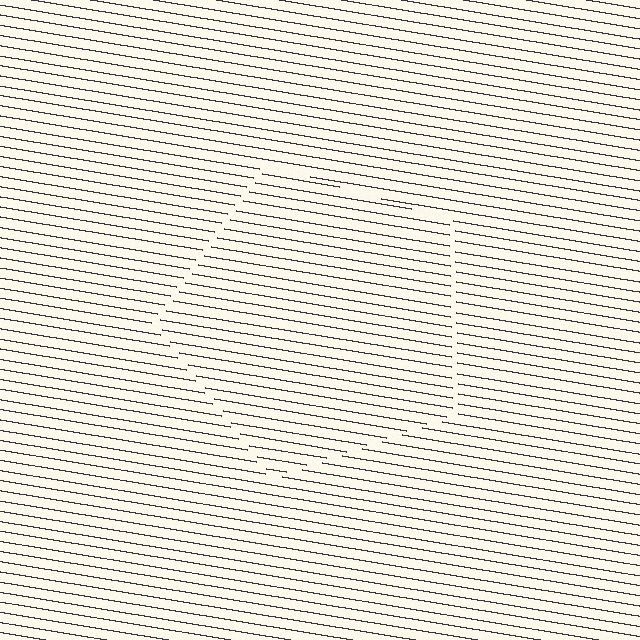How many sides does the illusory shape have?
5 sides — the line-ends trace a pentagon.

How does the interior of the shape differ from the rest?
The interior of the shape contains the same grating, shifted by half a period — the contour is defined by the phase discontinuity where line-ends from the inner and outer gratings abut.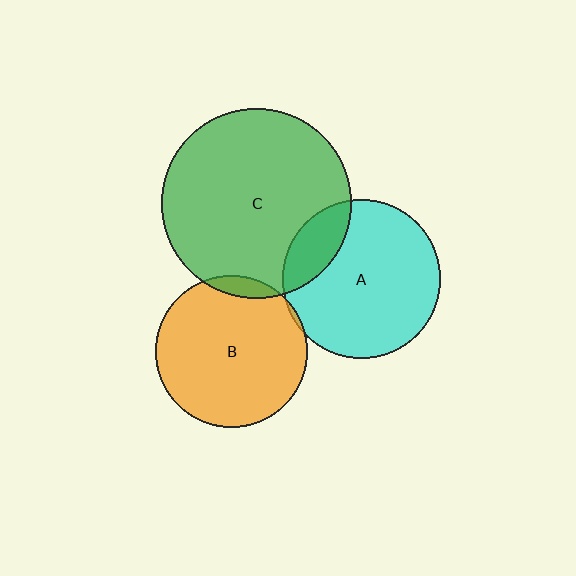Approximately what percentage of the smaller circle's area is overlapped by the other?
Approximately 5%.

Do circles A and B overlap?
Yes.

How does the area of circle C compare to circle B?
Approximately 1.6 times.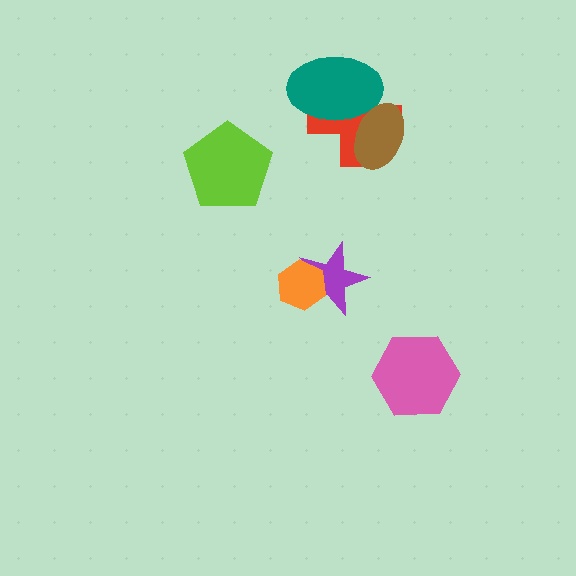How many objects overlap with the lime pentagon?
0 objects overlap with the lime pentagon.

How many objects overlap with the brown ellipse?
2 objects overlap with the brown ellipse.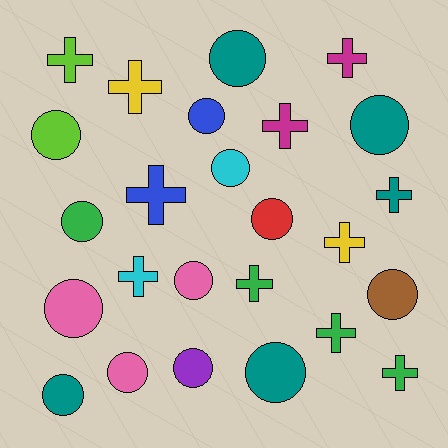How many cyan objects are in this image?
There are 2 cyan objects.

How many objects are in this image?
There are 25 objects.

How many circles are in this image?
There are 14 circles.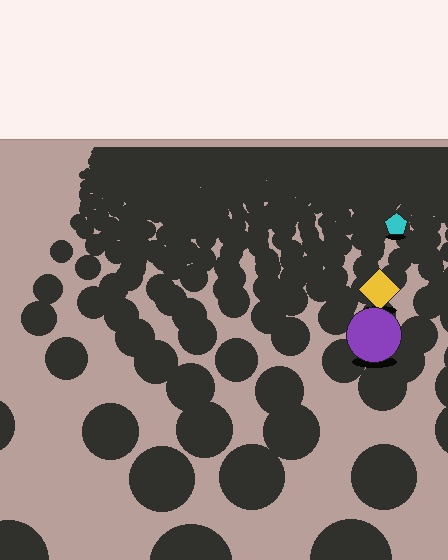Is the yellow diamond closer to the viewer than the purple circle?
No. The purple circle is closer — you can tell from the texture gradient: the ground texture is coarser near it.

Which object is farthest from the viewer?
The cyan pentagon is farthest from the viewer. It appears smaller and the ground texture around it is denser.